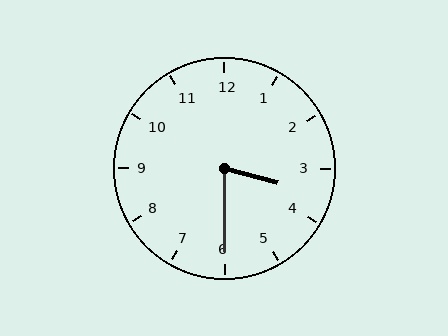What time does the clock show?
3:30.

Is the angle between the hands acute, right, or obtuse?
It is acute.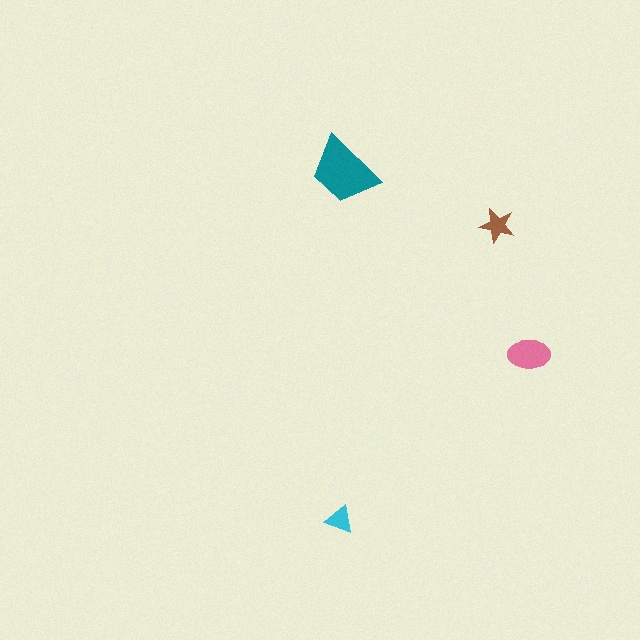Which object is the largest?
The teal trapezoid.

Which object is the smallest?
The cyan triangle.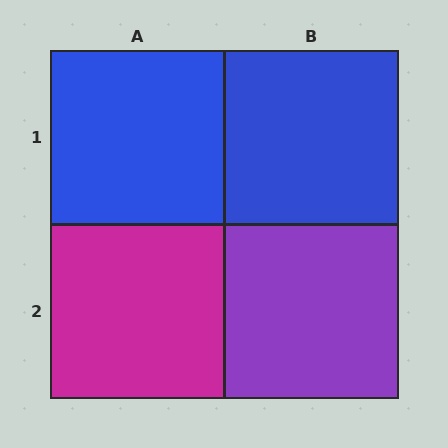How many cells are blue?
2 cells are blue.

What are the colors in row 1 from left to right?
Blue, blue.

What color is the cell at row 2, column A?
Magenta.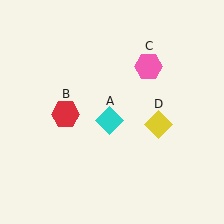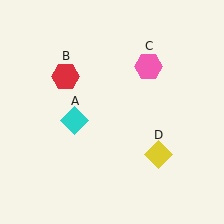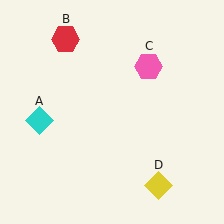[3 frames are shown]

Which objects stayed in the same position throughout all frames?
Pink hexagon (object C) remained stationary.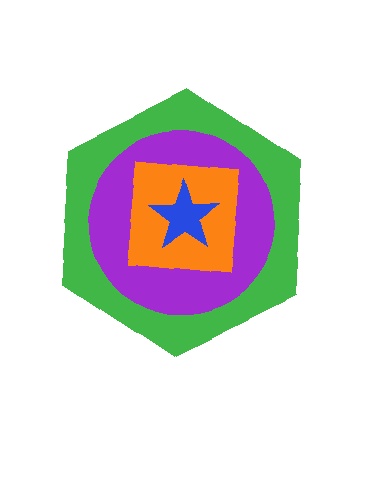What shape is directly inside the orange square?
The blue star.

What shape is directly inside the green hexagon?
The purple circle.